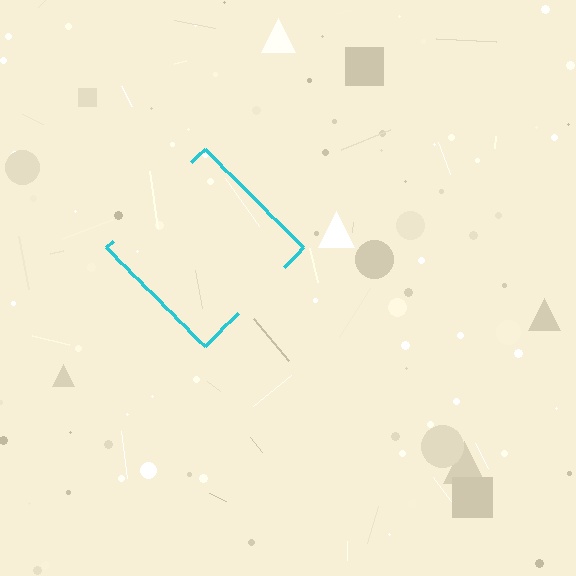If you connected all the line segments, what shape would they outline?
They would outline a diamond.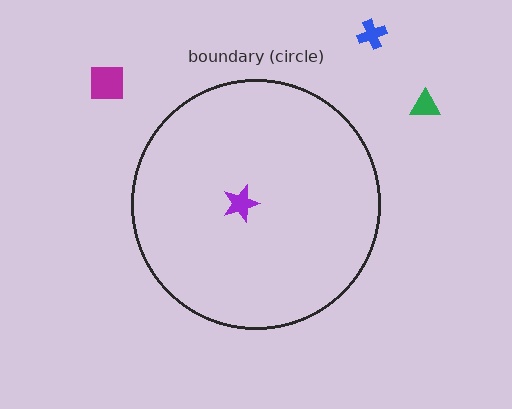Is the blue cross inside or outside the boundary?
Outside.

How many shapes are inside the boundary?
1 inside, 3 outside.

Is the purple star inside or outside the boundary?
Inside.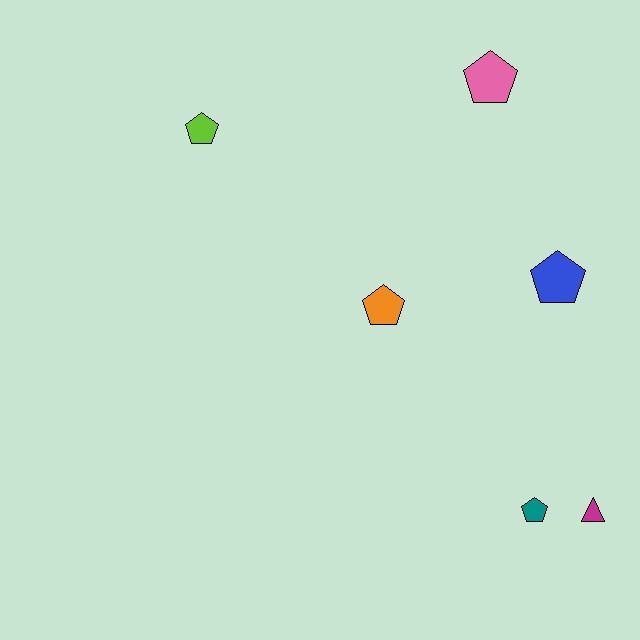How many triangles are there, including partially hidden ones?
There is 1 triangle.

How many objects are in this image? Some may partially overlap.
There are 6 objects.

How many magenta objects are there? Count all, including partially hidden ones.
There is 1 magenta object.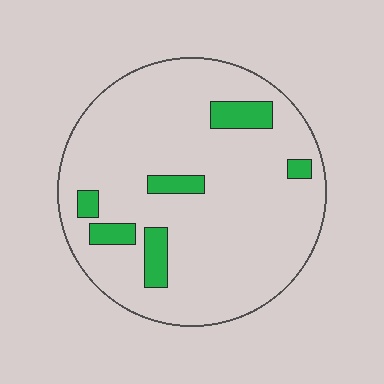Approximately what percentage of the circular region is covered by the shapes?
Approximately 10%.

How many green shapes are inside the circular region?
6.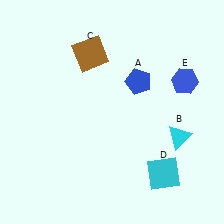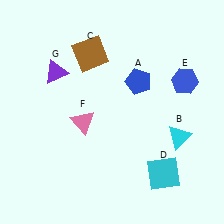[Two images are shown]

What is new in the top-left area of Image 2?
A purple triangle (G) was added in the top-left area of Image 2.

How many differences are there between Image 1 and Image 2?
There are 2 differences between the two images.